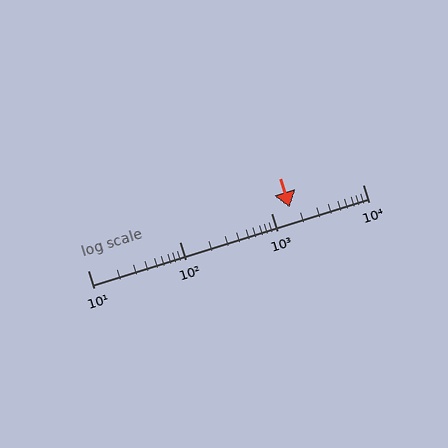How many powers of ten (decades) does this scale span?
The scale spans 3 decades, from 10 to 10000.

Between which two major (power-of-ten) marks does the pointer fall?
The pointer is between 1000 and 10000.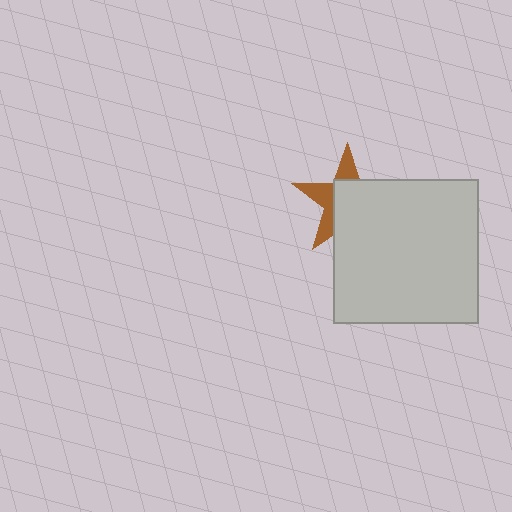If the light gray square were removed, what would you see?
You would see the complete brown star.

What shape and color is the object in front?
The object in front is a light gray square.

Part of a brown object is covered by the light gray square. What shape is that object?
It is a star.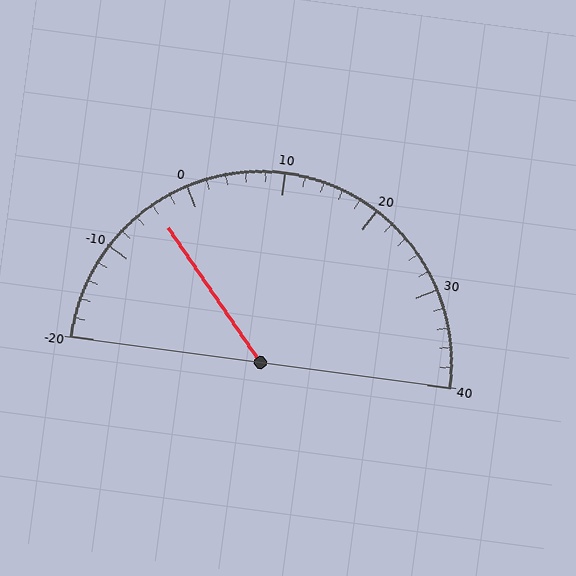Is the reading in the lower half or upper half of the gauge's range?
The reading is in the lower half of the range (-20 to 40).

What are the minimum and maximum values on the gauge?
The gauge ranges from -20 to 40.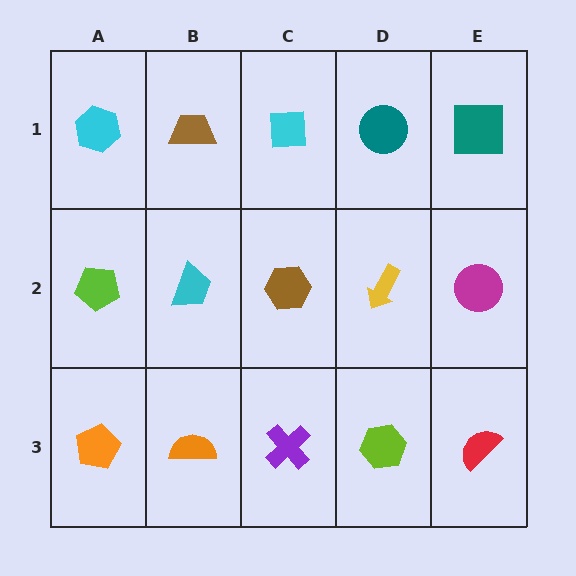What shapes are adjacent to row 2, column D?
A teal circle (row 1, column D), a lime hexagon (row 3, column D), a brown hexagon (row 2, column C), a magenta circle (row 2, column E).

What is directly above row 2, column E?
A teal square.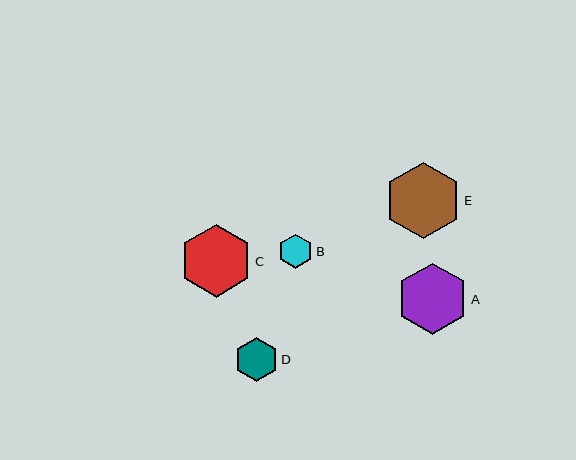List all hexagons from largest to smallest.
From largest to smallest: E, C, A, D, B.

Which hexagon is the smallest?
Hexagon B is the smallest with a size of approximately 34 pixels.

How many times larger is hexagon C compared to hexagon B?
Hexagon C is approximately 2.1 times the size of hexagon B.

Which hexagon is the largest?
Hexagon E is the largest with a size of approximately 76 pixels.